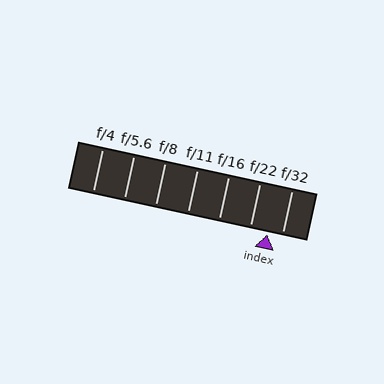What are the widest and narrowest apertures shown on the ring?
The widest aperture shown is f/4 and the narrowest is f/32.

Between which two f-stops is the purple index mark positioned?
The index mark is between f/22 and f/32.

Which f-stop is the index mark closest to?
The index mark is closest to f/32.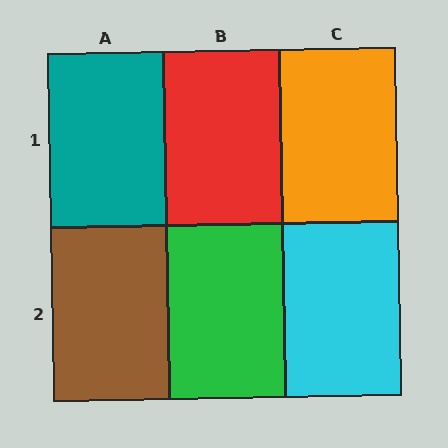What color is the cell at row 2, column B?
Green.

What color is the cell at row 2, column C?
Cyan.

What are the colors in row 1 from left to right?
Teal, red, orange.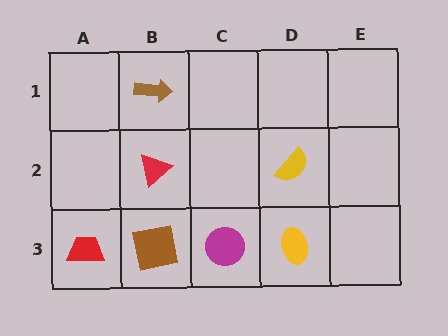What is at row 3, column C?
A magenta circle.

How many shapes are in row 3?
4 shapes.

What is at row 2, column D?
A yellow semicircle.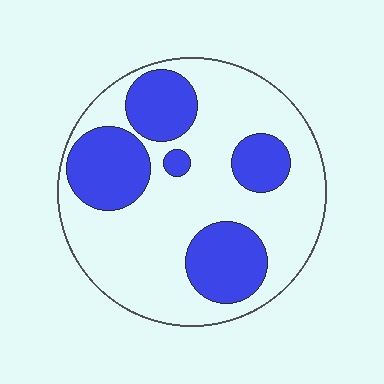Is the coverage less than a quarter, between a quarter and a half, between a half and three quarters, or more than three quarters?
Between a quarter and a half.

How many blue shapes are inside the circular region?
5.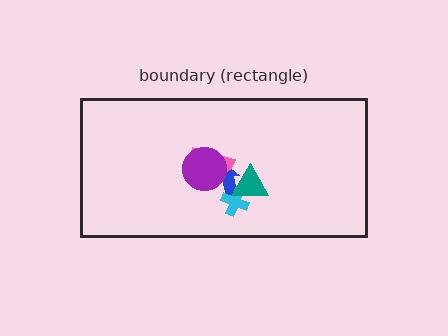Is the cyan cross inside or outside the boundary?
Inside.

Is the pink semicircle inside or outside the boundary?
Inside.